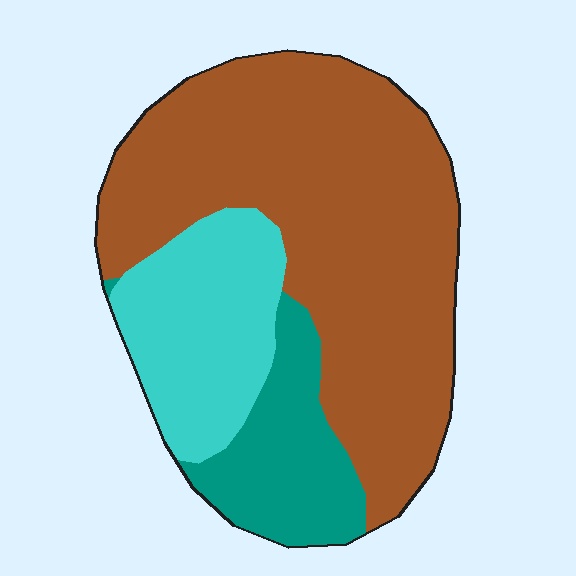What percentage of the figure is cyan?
Cyan takes up about one fifth (1/5) of the figure.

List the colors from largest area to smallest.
From largest to smallest: brown, cyan, teal.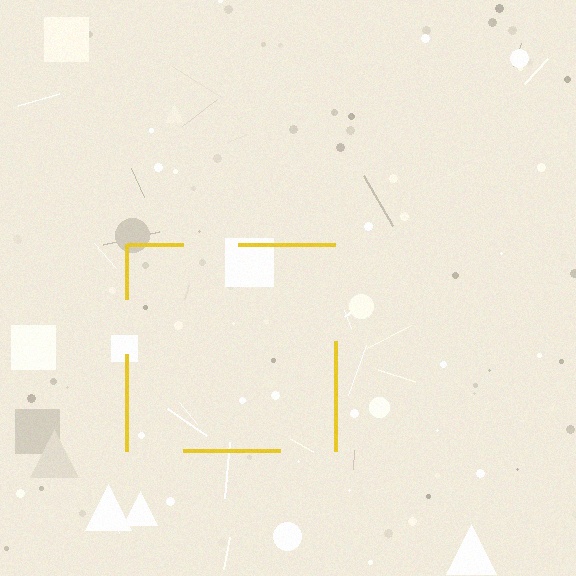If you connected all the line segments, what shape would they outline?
They would outline a square.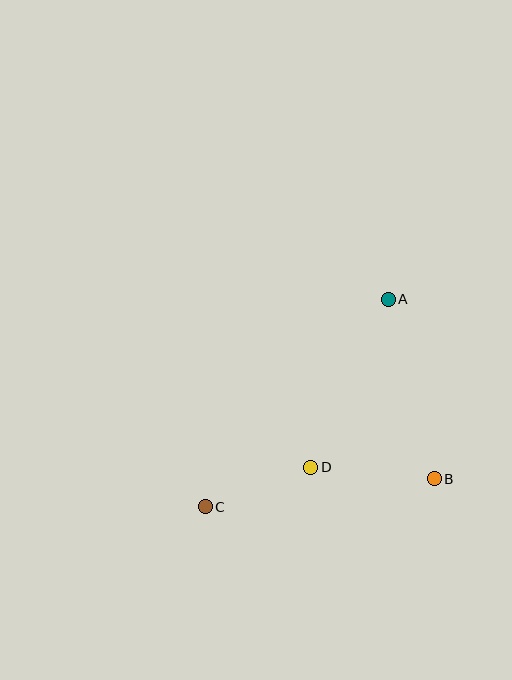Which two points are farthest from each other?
Points A and C are farthest from each other.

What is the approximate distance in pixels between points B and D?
The distance between B and D is approximately 124 pixels.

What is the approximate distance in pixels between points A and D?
The distance between A and D is approximately 185 pixels.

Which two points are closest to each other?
Points C and D are closest to each other.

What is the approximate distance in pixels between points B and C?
The distance between B and C is approximately 231 pixels.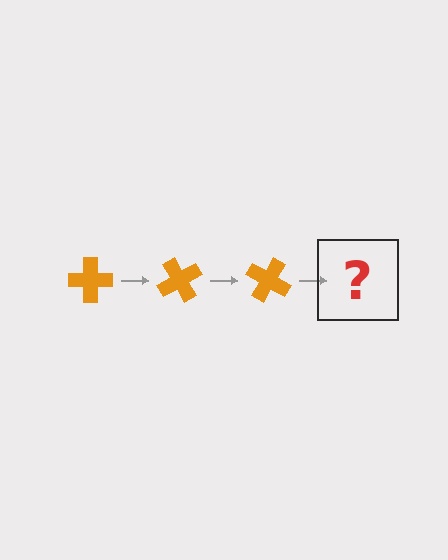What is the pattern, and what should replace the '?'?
The pattern is that the cross rotates 60 degrees each step. The '?' should be an orange cross rotated 180 degrees.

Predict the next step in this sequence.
The next step is an orange cross rotated 180 degrees.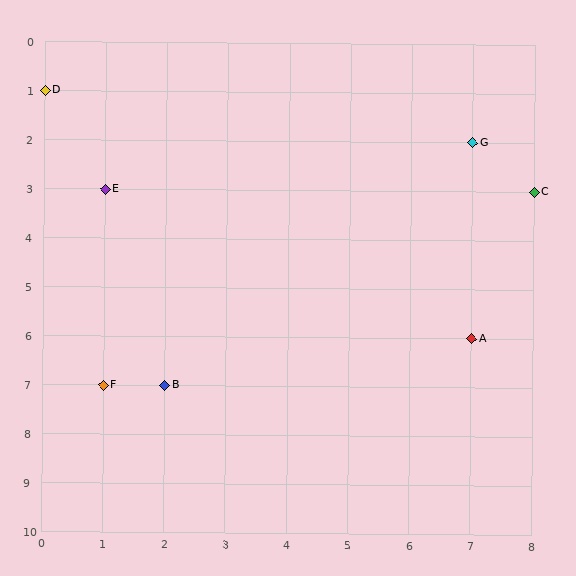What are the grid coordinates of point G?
Point G is at grid coordinates (7, 2).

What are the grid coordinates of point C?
Point C is at grid coordinates (8, 3).